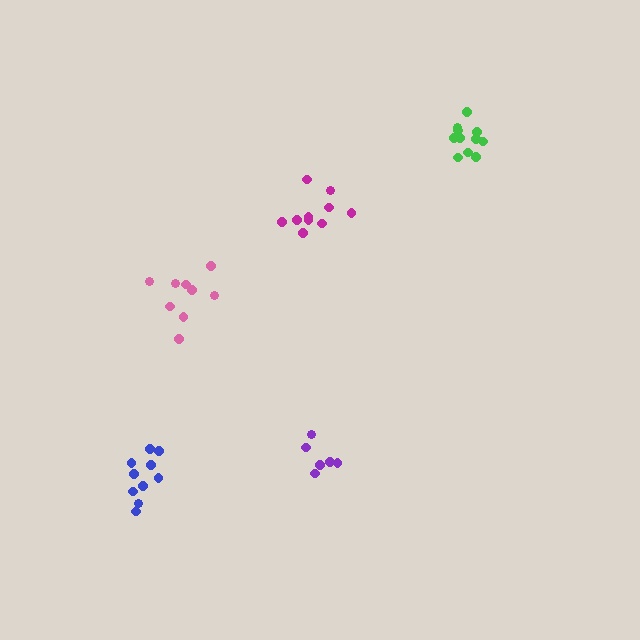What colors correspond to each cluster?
The clusters are colored: purple, magenta, green, blue, pink.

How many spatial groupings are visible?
There are 5 spatial groupings.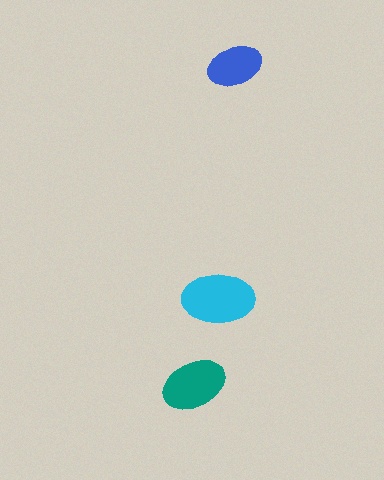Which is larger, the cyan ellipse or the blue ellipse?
The cyan one.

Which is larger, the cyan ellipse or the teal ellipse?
The cyan one.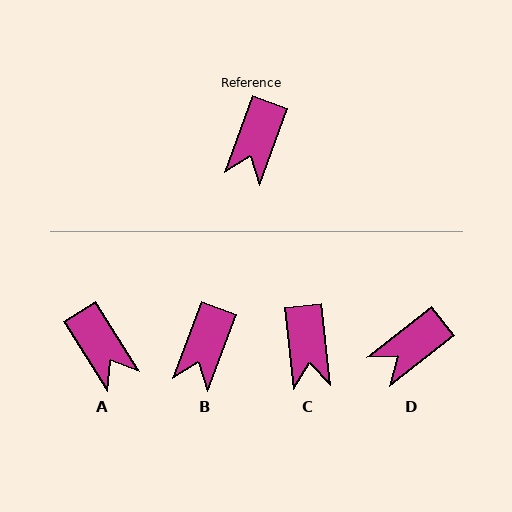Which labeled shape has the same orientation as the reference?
B.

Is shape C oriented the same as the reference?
No, it is off by about 27 degrees.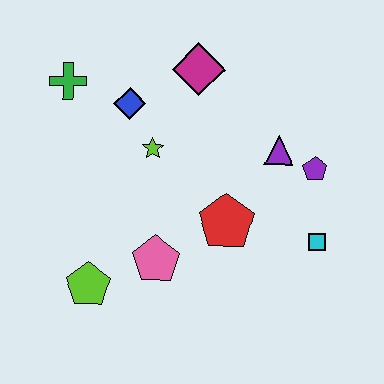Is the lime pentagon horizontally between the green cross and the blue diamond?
Yes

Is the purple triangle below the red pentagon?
No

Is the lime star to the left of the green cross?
No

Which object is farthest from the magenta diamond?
The lime pentagon is farthest from the magenta diamond.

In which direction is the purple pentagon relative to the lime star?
The purple pentagon is to the right of the lime star.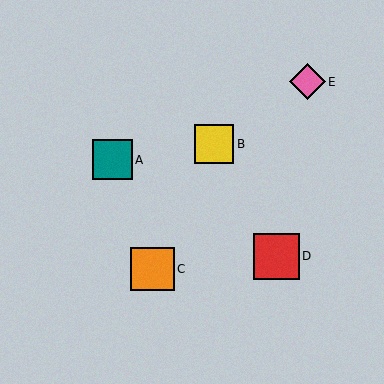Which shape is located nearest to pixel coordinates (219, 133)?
The yellow square (labeled B) at (214, 144) is nearest to that location.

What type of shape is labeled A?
Shape A is a teal square.